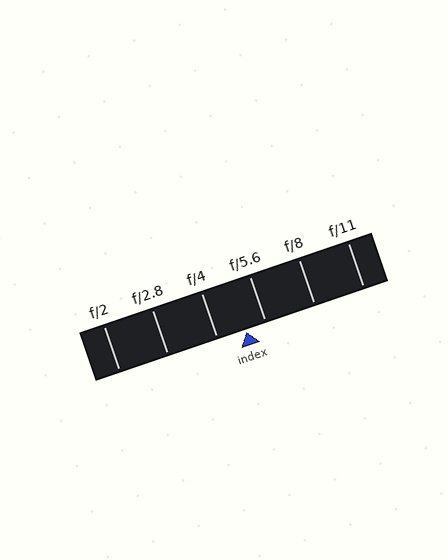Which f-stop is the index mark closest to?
The index mark is closest to f/5.6.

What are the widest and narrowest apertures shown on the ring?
The widest aperture shown is f/2 and the narrowest is f/11.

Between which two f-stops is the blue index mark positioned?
The index mark is between f/4 and f/5.6.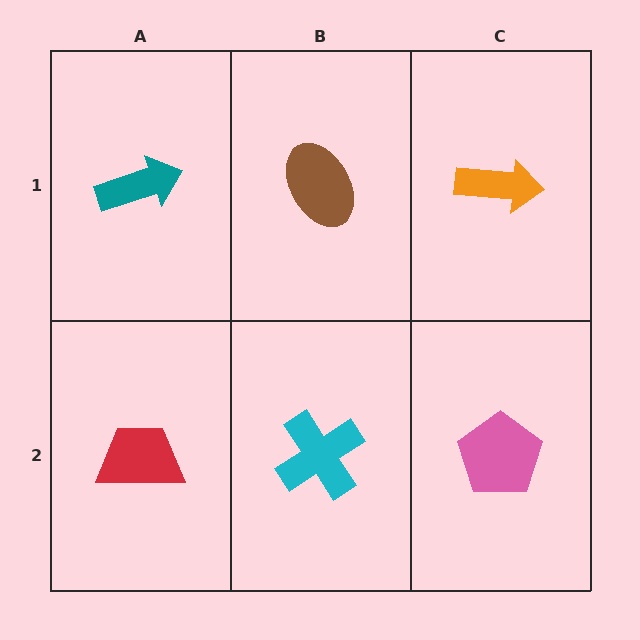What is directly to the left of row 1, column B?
A teal arrow.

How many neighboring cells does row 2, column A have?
2.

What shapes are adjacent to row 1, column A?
A red trapezoid (row 2, column A), a brown ellipse (row 1, column B).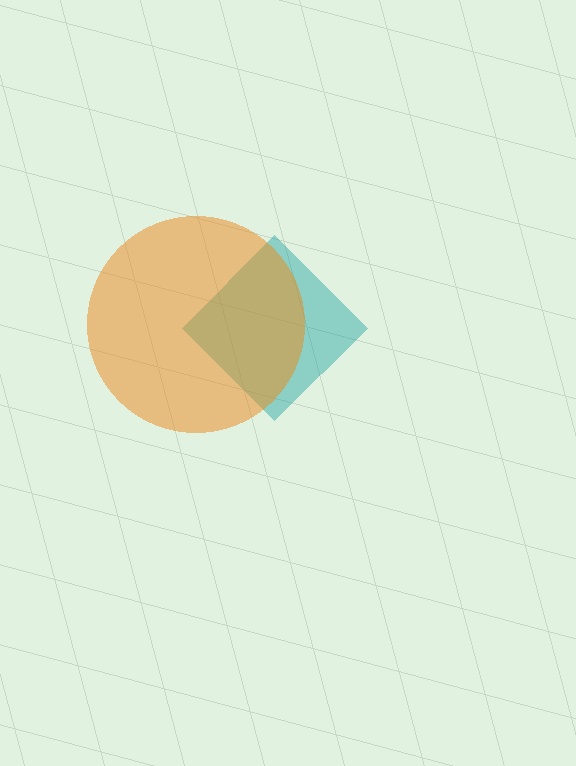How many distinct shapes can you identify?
There are 2 distinct shapes: a teal diamond, an orange circle.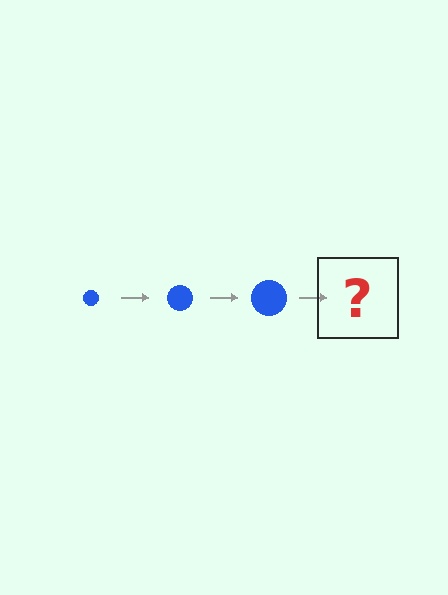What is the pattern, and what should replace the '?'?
The pattern is that the circle gets progressively larger each step. The '?' should be a blue circle, larger than the previous one.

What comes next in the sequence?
The next element should be a blue circle, larger than the previous one.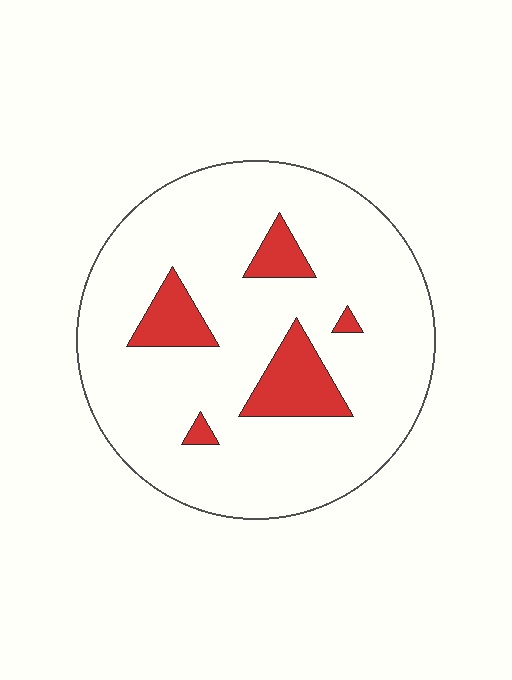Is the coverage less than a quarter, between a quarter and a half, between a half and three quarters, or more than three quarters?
Less than a quarter.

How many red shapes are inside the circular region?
5.